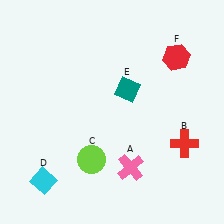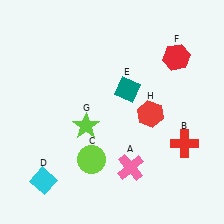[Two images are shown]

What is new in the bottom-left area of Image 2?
A lime star (G) was added in the bottom-left area of Image 2.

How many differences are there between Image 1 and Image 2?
There are 2 differences between the two images.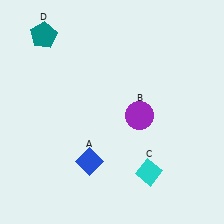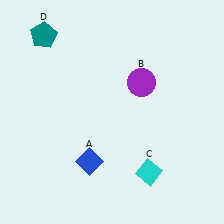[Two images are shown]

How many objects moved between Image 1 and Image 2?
1 object moved between the two images.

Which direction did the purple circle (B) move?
The purple circle (B) moved up.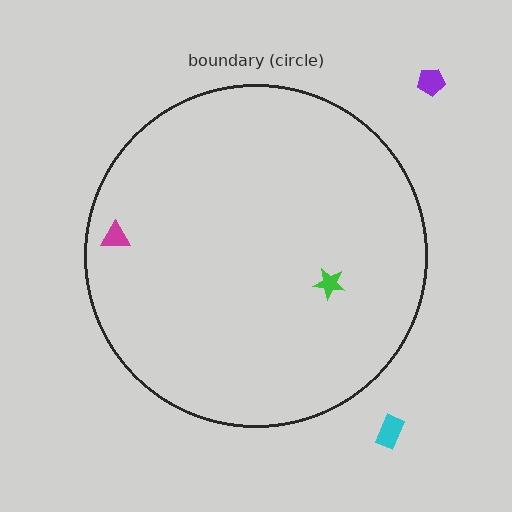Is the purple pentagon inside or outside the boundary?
Outside.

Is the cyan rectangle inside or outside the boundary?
Outside.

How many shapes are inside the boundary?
2 inside, 2 outside.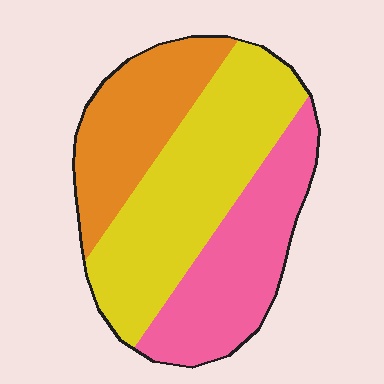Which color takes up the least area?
Orange, at roughly 25%.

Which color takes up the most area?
Yellow, at roughly 45%.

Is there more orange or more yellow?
Yellow.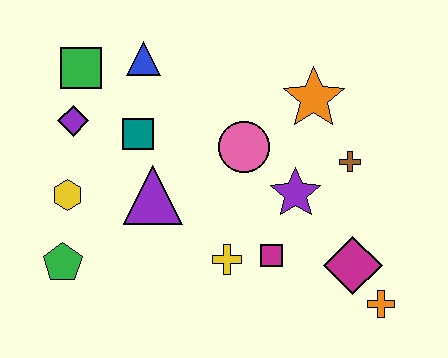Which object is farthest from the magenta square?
The green square is farthest from the magenta square.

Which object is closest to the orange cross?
The magenta diamond is closest to the orange cross.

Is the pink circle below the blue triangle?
Yes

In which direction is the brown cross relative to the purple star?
The brown cross is to the right of the purple star.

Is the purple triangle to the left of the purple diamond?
No